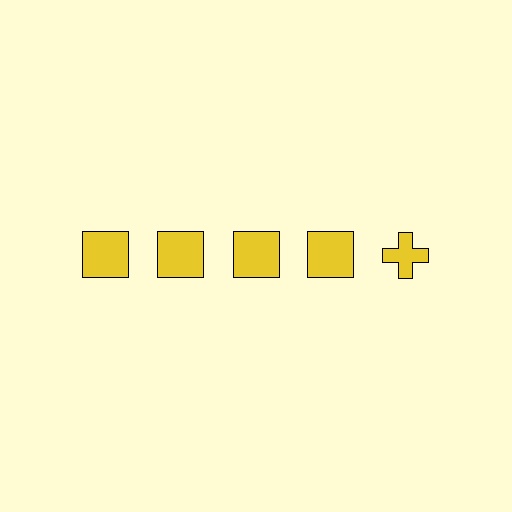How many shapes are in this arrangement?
There are 5 shapes arranged in a grid pattern.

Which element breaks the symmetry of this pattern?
The yellow cross in the top row, rightmost column breaks the symmetry. All other shapes are yellow squares.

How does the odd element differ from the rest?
It has a different shape: cross instead of square.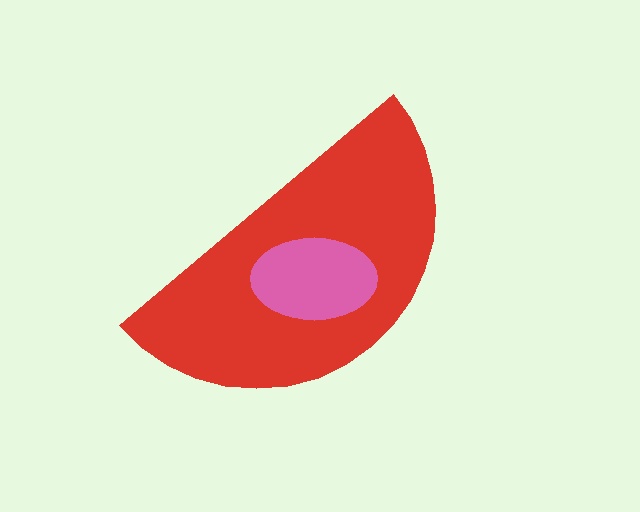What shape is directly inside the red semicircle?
The pink ellipse.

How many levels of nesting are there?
2.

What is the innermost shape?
The pink ellipse.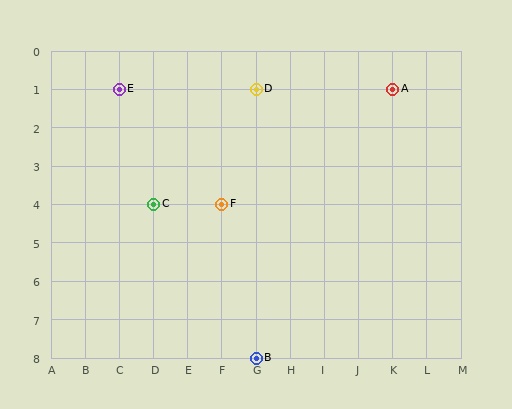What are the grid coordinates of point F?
Point F is at grid coordinates (F, 4).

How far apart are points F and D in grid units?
Points F and D are 1 column and 3 rows apart (about 3.2 grid units diagonally).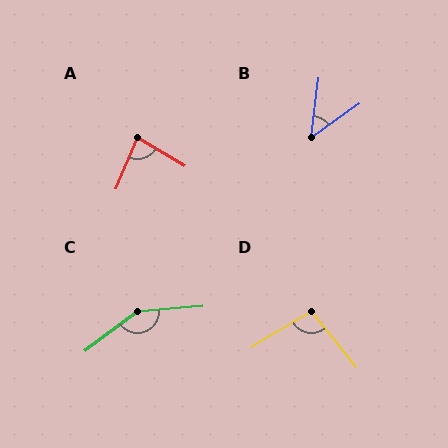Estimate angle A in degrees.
Approximately 81 degrees.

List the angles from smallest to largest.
B (48°), A (81°), D (97°), C (148°).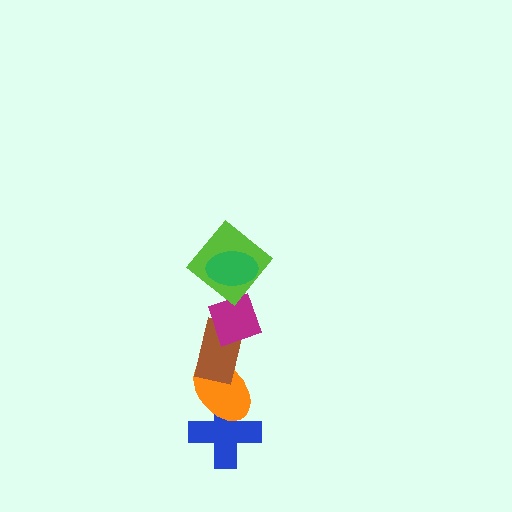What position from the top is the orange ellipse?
The orange ellipse is 5th from the top.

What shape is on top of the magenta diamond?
The lime diamond is on top of the magenta diamond.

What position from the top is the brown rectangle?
The brown rectangle is 4th from the top.